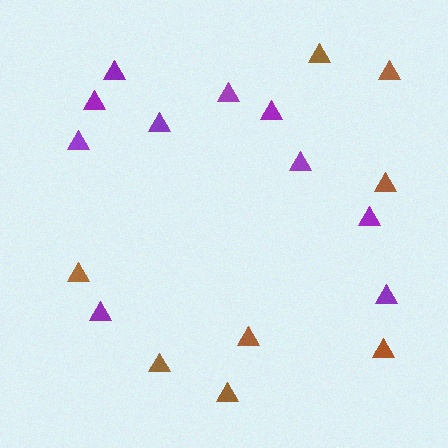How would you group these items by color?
There are 2 groups: one group of brown triangles (8) and one group of purple triangles (10).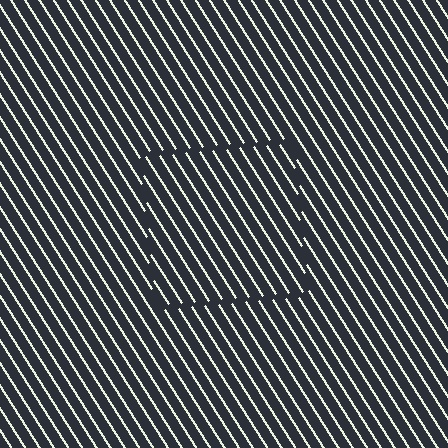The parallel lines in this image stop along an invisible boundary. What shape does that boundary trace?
An illusory square. The interior of the shape contains the same grating, shifted by half a period — the contour is defined by the phase discontinuity where line-ends from the inner and outer gratings abut.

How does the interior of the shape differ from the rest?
The interior of the shape contains the same grating, shifted by half a period — the contour is defined by the phase discontinuity where line-ends from the inner and outer gratings abut.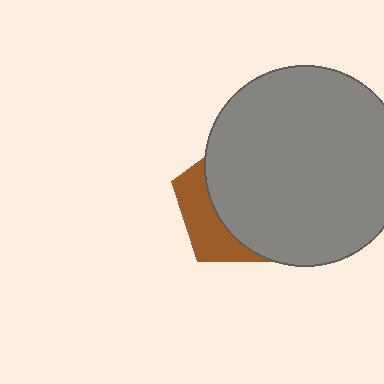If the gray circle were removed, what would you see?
You would see the complete brown pentagon.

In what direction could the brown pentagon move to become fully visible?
The brown pentagon could move left. That would shift it out from behind the gray circle entirely.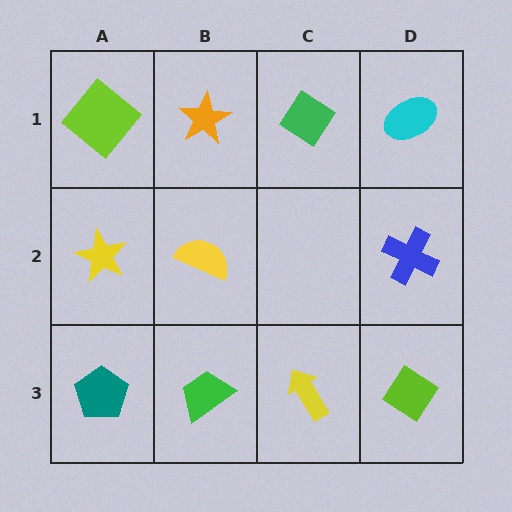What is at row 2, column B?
A yellow semicircle.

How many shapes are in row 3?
4 shapes.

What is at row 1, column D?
A cyan ellipse.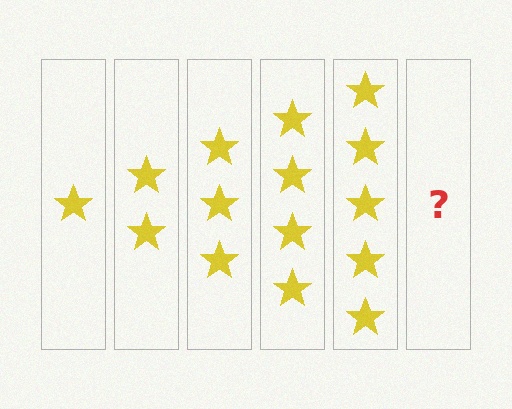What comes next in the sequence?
The next element should be 6 stars.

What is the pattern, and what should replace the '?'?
The pattern is that each step adds one more star. The '?' should be 6 stars.